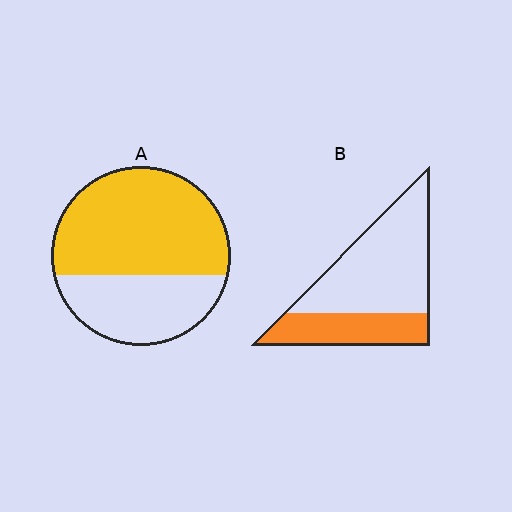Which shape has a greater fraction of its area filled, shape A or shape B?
Shape A.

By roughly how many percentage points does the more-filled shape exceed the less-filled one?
By roughly 30 percentage points (A over B).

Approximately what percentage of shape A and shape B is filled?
A is approximately 65% and B is approximately 35%.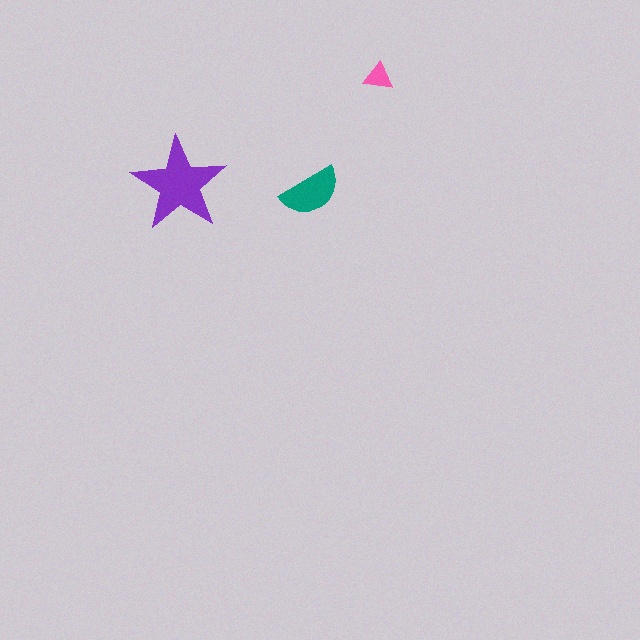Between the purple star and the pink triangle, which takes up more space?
The purple star.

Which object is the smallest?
The pink triangle.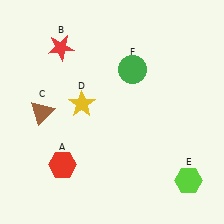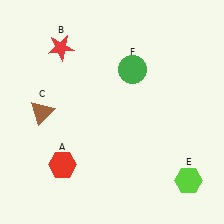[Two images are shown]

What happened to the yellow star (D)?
The yellow star (D) was removed in Image 2. It was in the top-left area of Image 1.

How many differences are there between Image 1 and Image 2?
There is 1 difference between the two images.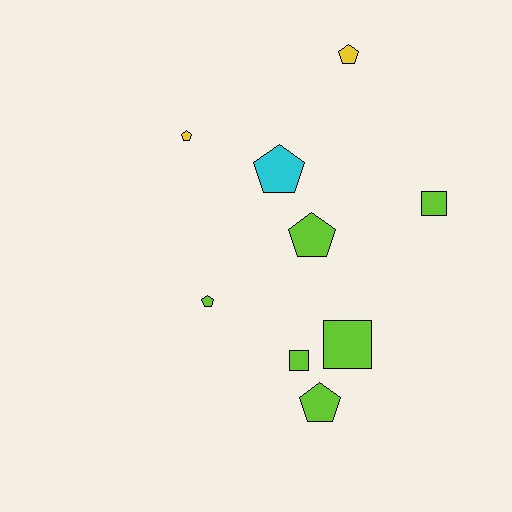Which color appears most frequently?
Lime, with 6 objects.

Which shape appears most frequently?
Pentagon, with 6 objects.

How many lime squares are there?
There are 3 lime squares.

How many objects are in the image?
There are 9 objects.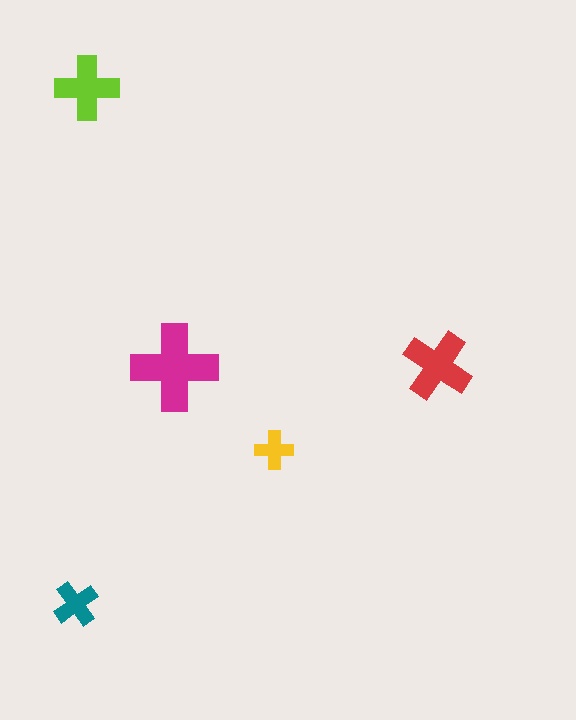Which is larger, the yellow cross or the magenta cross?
The magenta one.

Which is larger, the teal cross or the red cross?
The red one.